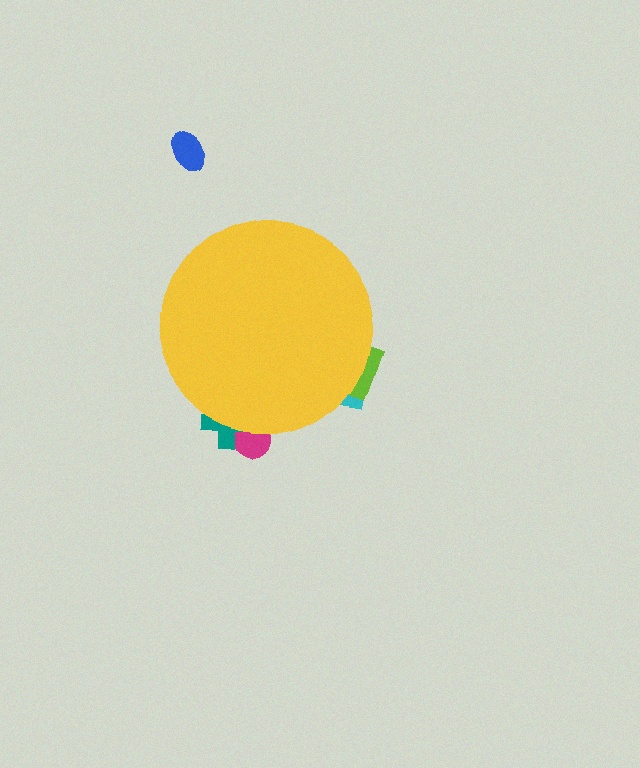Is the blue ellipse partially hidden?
No, the blue ellipse is fully visible.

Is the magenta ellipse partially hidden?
Yes, the magenta ellipse is partially hidden behind the yellow circle.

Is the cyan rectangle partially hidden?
Yes, the cyan rectangle is partially hidden behind the yellow circle.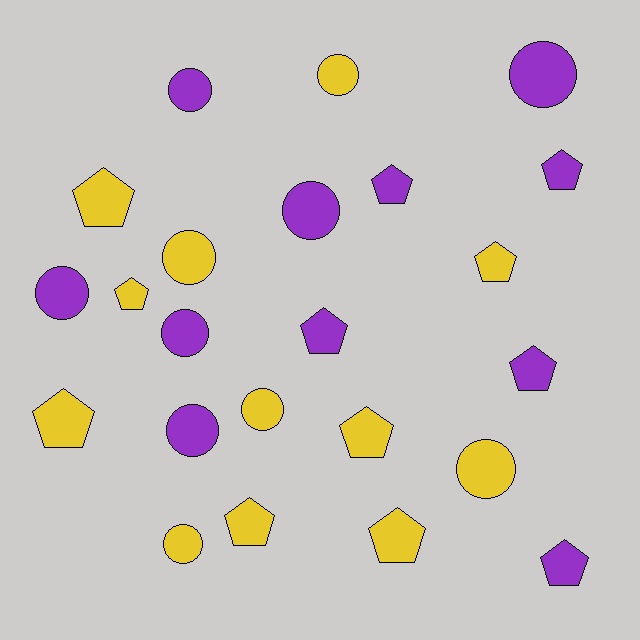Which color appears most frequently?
Yellow, with 12 objects.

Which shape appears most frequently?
Pentagon, with 12 objects.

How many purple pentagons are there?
There are 5 purple pentagons.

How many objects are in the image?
There are 23 objects.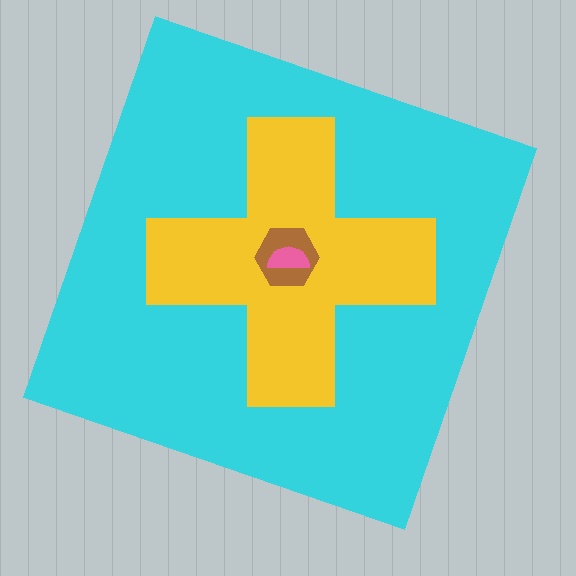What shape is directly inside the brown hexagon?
The pink semicircle.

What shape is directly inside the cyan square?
The yellow cross.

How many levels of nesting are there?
4.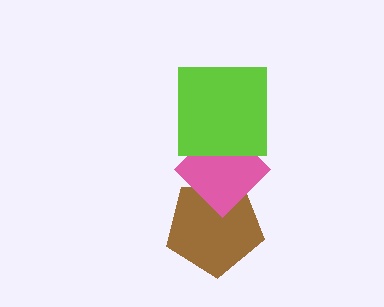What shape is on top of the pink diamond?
The lime square is on top of the pink diamond.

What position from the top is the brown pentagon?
The brown pentagon is 3rd from the top.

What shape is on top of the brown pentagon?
The pink diamond is on top of the brown pentagon.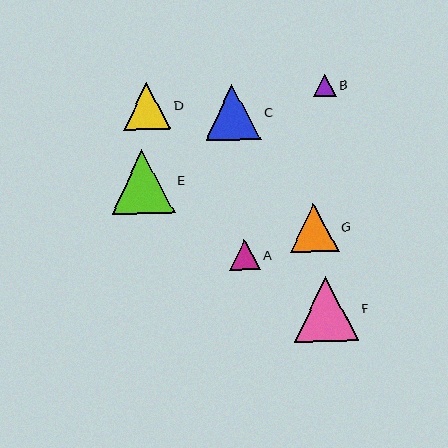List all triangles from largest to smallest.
From largest to smallest: F, E, C, G, D, A, B.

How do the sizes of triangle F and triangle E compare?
Triangle F and triangle E are approximately the same size.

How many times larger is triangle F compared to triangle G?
Triangle F is approximately 1.3 times the size of triangle G.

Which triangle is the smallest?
Triangle B is the smallest with a size of approximately 23 pixels.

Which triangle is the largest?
Triangle F is the largest with a size of approximately 65 pixels.